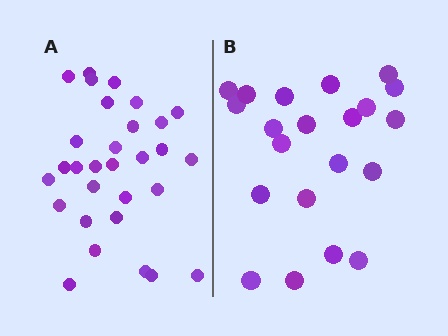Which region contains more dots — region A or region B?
Region A (the left region) has more dots.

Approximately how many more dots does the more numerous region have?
Region A has roughly 8 or so more dots than region B.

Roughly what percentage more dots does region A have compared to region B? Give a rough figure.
About 45% more.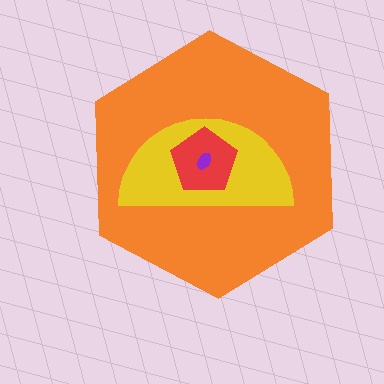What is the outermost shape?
The orange hexagon.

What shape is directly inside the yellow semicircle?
The red pentagon.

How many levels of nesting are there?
4.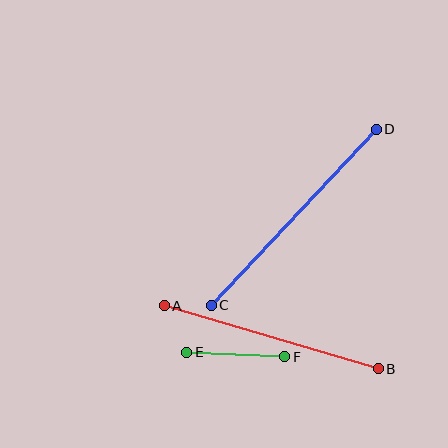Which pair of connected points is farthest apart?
Points C and D are farthest apart.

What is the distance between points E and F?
The distance is approximately 98 pixels.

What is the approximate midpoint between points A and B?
The midpoint is at approximately (271, 337) pixels.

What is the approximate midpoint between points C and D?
The midpoint is at approximately (294, 217) pixels.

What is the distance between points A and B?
The distance is approximately 223 pixels.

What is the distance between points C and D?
The distance is approximately 241 pixels.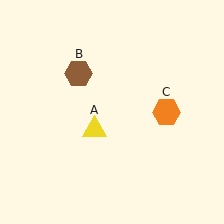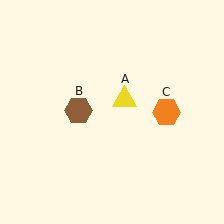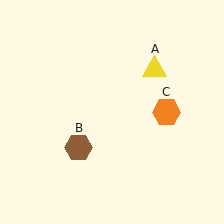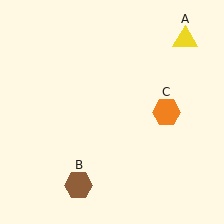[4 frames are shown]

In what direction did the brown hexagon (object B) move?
The brown hexagon (object B) moved down.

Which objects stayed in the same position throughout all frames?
Orange hexagon (object C) remained stationary.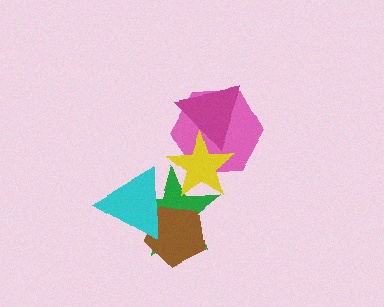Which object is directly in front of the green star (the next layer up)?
The yellow star is directly in front of the green star.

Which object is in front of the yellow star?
The magenta triangle is in front of the yellow star.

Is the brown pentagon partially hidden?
Yes, it is partially covered by another shape.